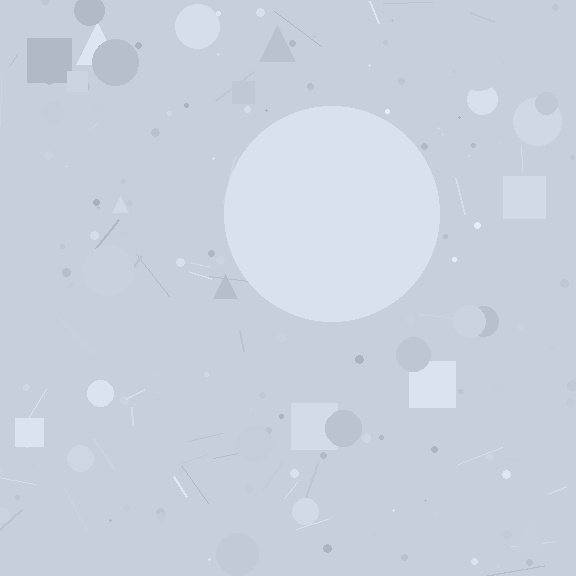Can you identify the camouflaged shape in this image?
The camouflaged shape is a circle.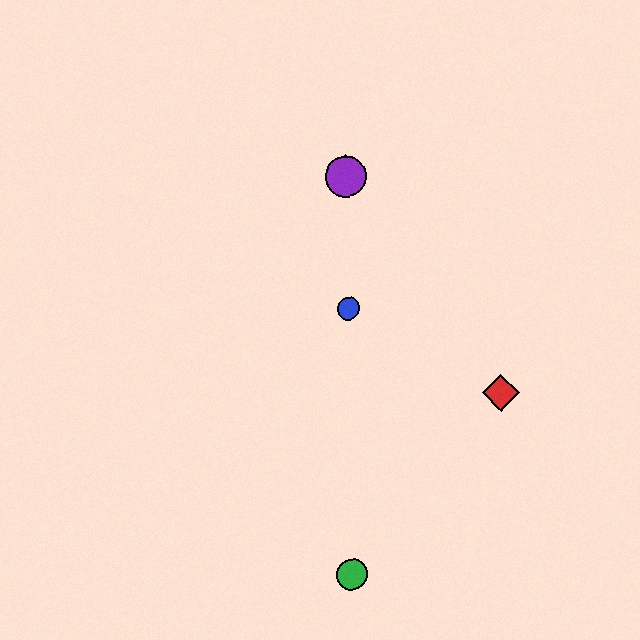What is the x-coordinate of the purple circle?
The purple circle is at x≈346.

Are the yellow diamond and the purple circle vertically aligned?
Yes, both are at x≈346.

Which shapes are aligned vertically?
The blue circle, the green circle, the yellow diamond, the purple circle are aligned vertically.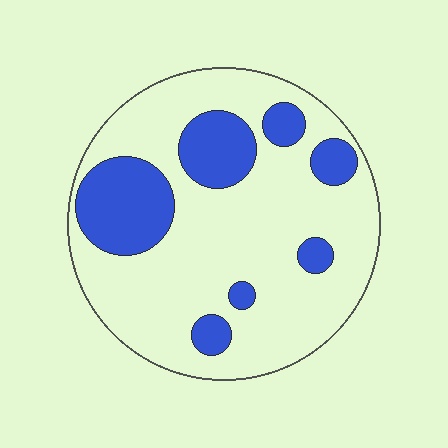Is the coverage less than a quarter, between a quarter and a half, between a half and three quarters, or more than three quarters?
Less than a quarter.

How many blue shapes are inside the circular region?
7.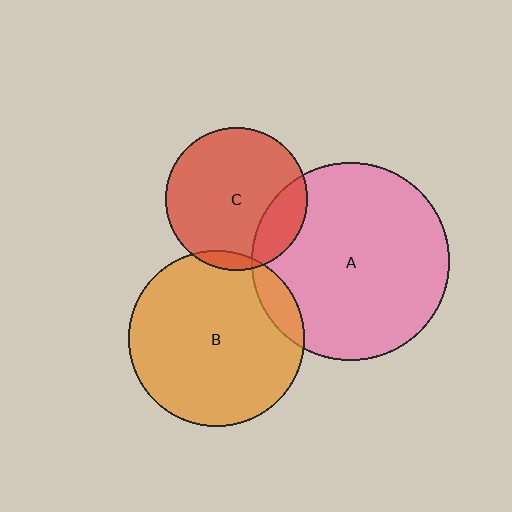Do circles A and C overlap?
Yes.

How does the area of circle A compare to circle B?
Approximately 1.3 times.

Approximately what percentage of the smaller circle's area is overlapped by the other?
Approximately 20%.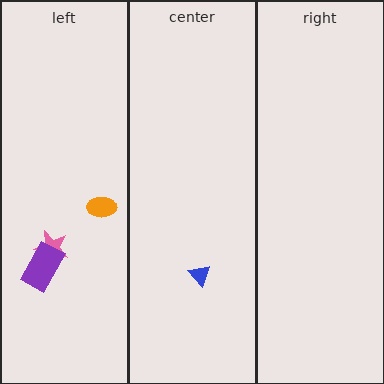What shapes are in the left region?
The pink star, the purple rectangle, the orange ellipse.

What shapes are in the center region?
The blue triangle.